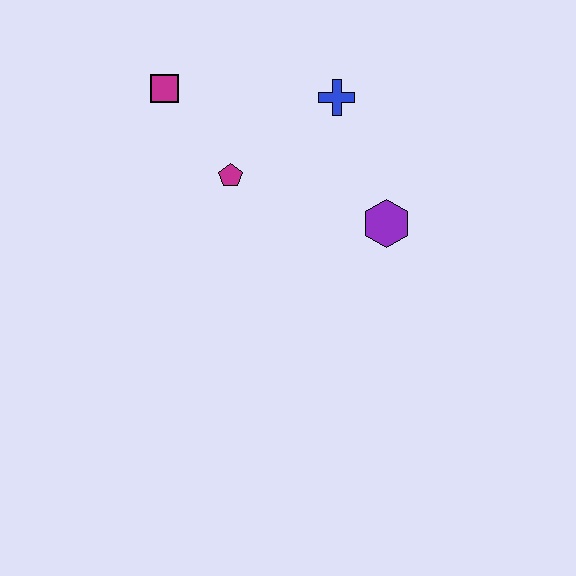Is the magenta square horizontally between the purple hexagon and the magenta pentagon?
No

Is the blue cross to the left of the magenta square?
No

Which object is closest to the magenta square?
The magenta pentagon is closest to the magenta square.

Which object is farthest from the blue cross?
The magenta square is farthest from the blue cross.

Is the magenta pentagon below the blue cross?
Yes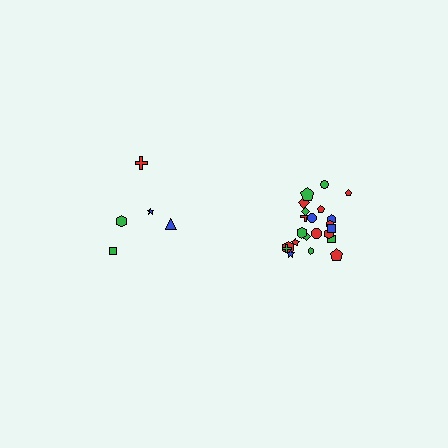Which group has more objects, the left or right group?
The right group.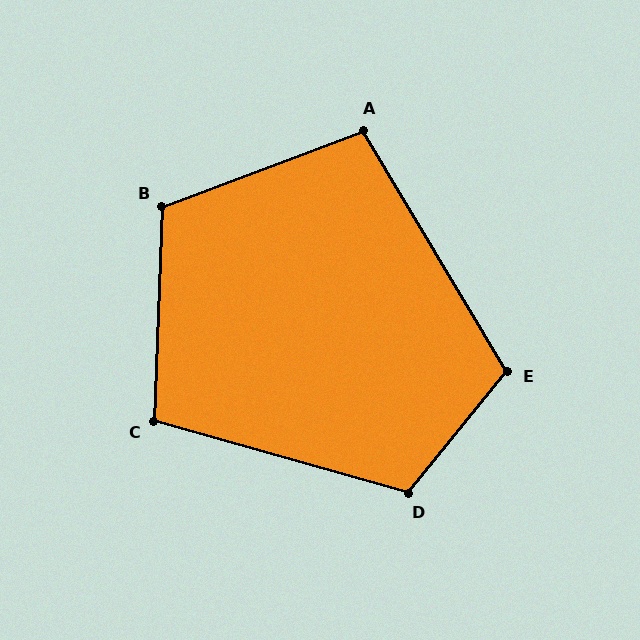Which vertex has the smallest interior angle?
A, at approximately 100 degrees.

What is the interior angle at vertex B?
Approximately 113 degrees (obtuse).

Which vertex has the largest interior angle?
D, at approximately 113 degrees.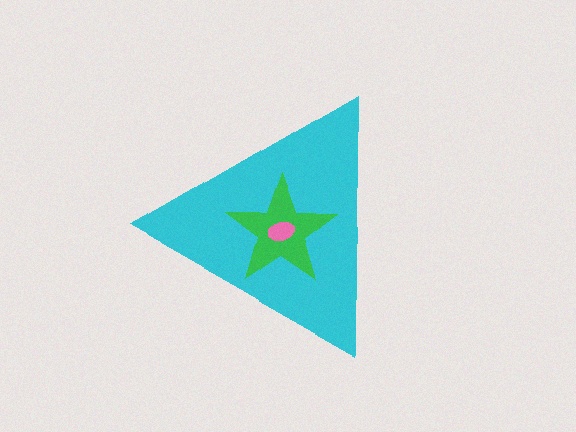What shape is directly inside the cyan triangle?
The green star.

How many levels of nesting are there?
3.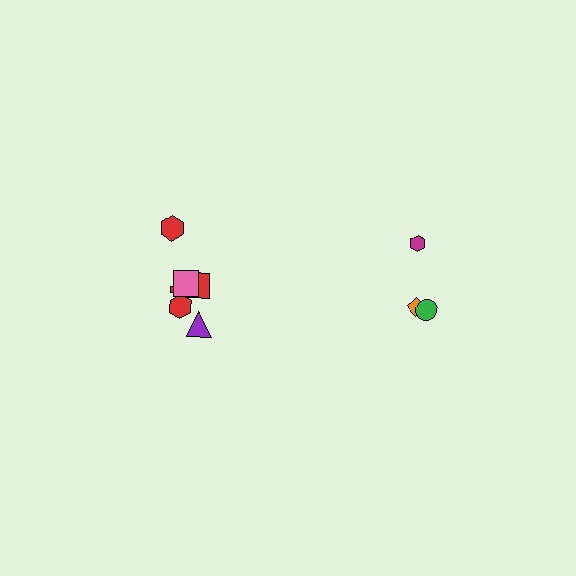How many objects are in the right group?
There are 3 objects.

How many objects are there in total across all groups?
There are 9 objects.